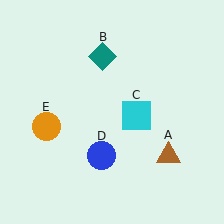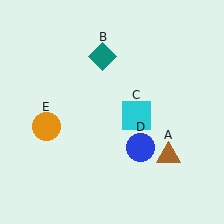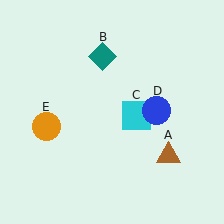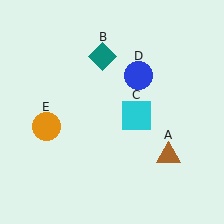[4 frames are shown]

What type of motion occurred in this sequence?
The blue circle (object D) rotated counterclockwise around the center of the scene.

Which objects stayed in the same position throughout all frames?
Brown triangle (object A) and teal diamond (object B) and cyan square (object C) and orange circle (object E) remained stationary.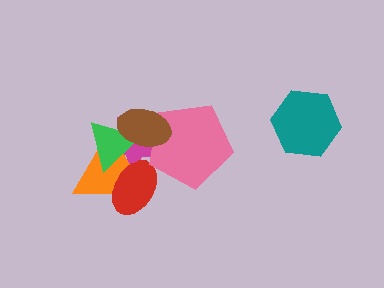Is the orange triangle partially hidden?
Yes, it is partially covered by another shape.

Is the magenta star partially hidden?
Yes, it is partially covered by another shape.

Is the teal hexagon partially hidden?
No, no other shape covers it.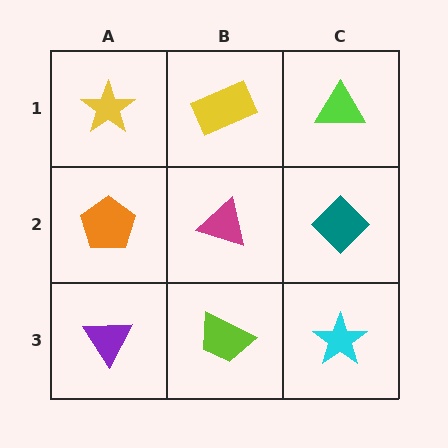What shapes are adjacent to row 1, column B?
A magenta triangle (row 2, column B), a yellow star (row 1, column A), a lime triangle (row 1, column C).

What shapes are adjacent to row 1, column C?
A teal diamond (row 2, column C), a yellow rectangle (row 1, column B).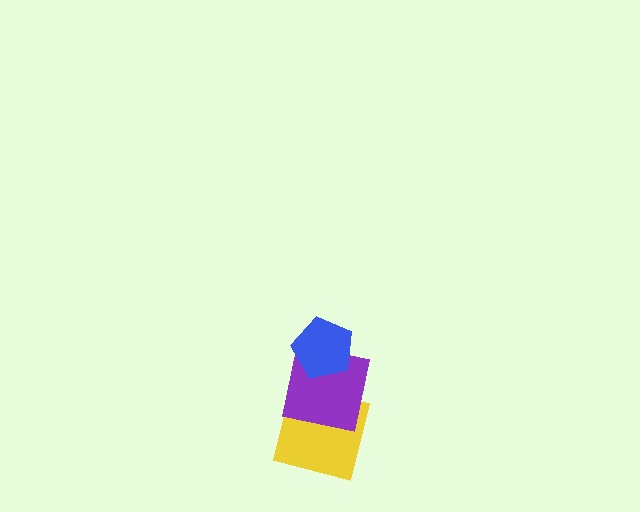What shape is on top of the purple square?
The blue pentagon is on top of the purple square.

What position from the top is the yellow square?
The yellow square is 3rd from the top.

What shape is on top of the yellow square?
The purple square is on top of the yellow square.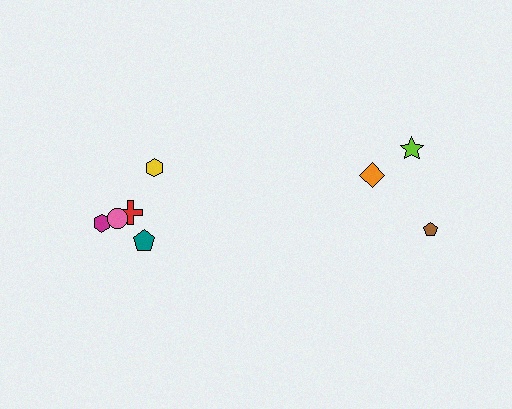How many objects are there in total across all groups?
There are 8 objects.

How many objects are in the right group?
There are 3 objects.